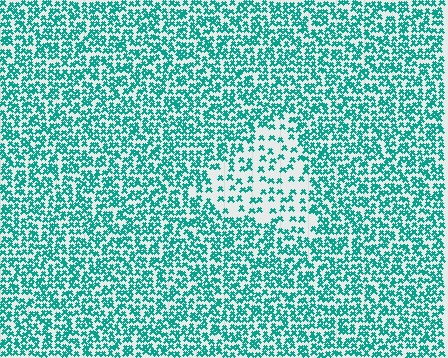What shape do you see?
I see a triangle.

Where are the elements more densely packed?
The elements are more densely packed outside the triangle boundary.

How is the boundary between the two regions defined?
The boundary is defined by a change in element density (approximately 2.3x ratio). All elements are the same color, size, and shape.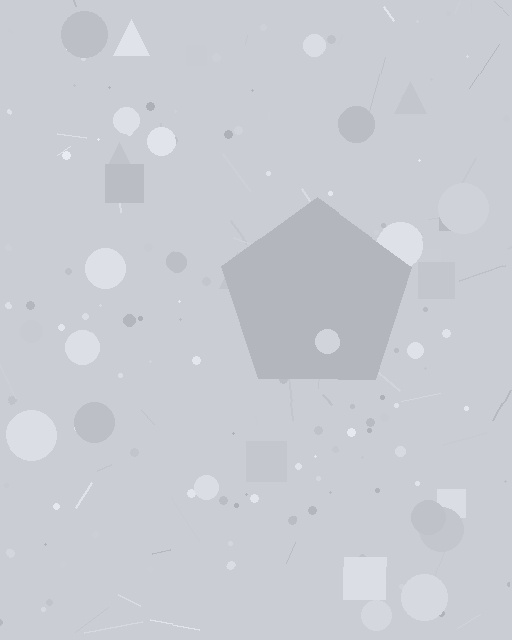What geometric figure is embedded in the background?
A pentagon is embedded in the background.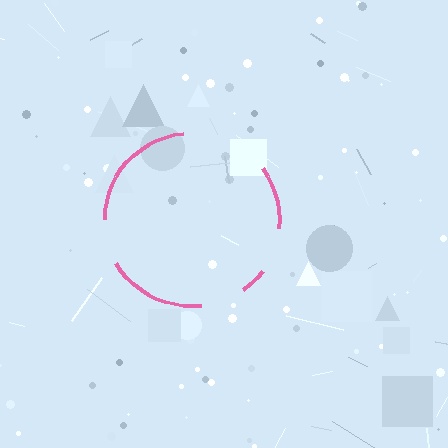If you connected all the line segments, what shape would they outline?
They would outline a circle.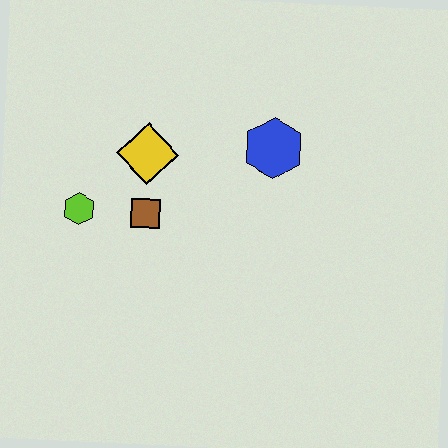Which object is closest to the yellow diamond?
The brown square is closest to the yellow diamond.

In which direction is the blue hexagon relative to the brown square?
The blue hexagon is to the right of the brown square.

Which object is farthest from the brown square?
The blue hexagon is farthest from the brown square.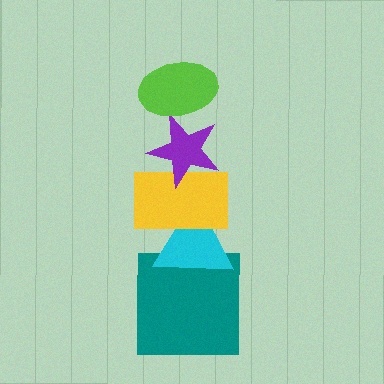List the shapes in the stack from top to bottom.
From top to bottom: the lime ellipse, the purple star, the yellow rectangle, the cyan triangle, the teal square.